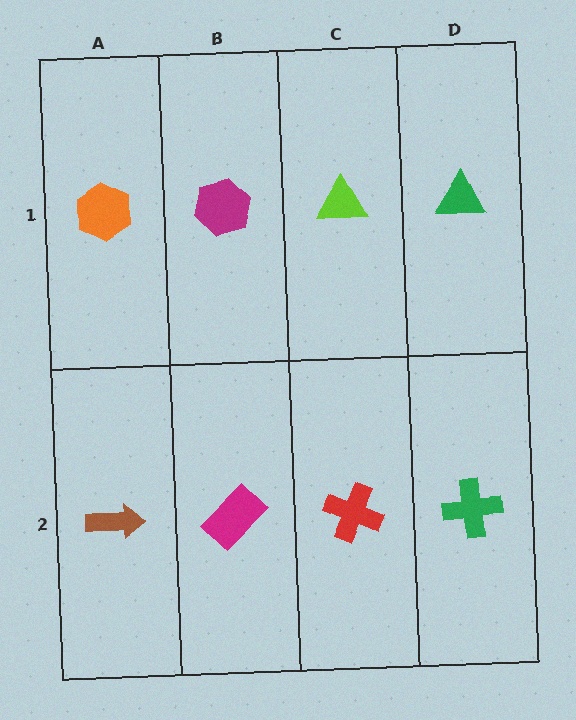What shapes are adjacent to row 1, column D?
A green cross (row 2, column D), a lime triangle (row 1, column C).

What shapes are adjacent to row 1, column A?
A brown arrow (row 2, column A), a magenta hexagon (row 1, column B).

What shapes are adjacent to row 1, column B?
A magenta rectangle (row 2, column B), an orange hexagon (row 1, column A), a lime triangle (row 1, column C).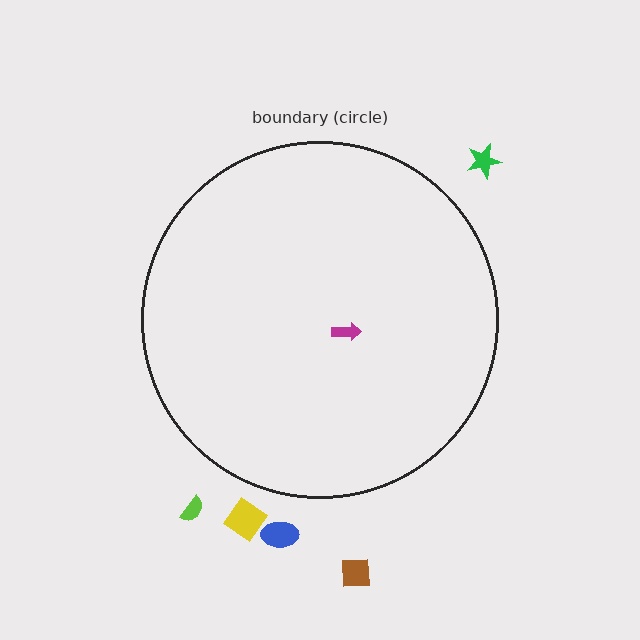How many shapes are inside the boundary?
1 inside, 5 outside.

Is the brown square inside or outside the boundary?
Outside.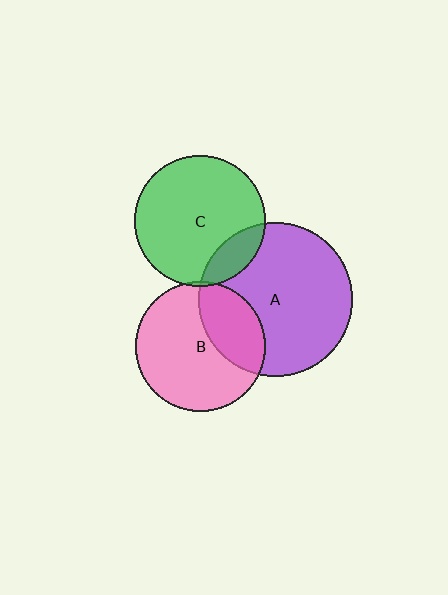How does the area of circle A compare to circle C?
Approximately 1.4 times.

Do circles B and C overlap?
Yes.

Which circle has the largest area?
Circle A (purple).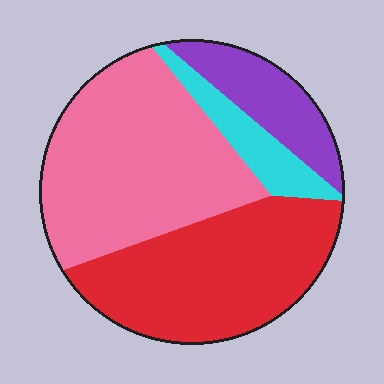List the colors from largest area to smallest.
From largest to smallest: pink, red, purple, cyan.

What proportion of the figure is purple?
Purple takes up about one eighth (1/8) of the figure.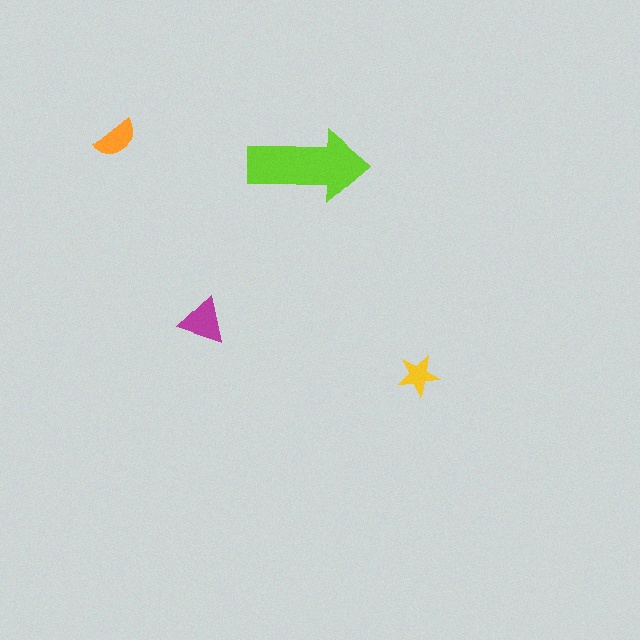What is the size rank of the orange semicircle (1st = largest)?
3rd.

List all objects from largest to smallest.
The lime arrow, the magenta triangle, the orange semicircle, the yellow star.